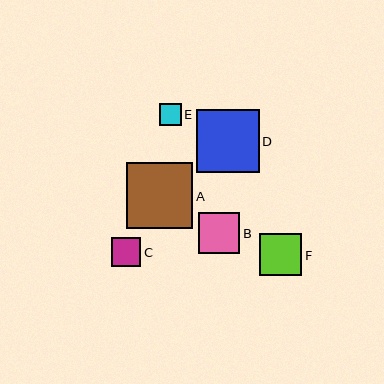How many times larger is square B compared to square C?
Square B is approximately 1.4 times the size of square C.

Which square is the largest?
Square A is the largest with a size of approximately 66 pixels.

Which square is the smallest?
Square E is the smallest with a size of approximately 21 pixels.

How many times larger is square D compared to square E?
Square D is approximately 2.9 times the size of square E.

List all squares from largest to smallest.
From largest to smallest: A, D, F, B, C, E.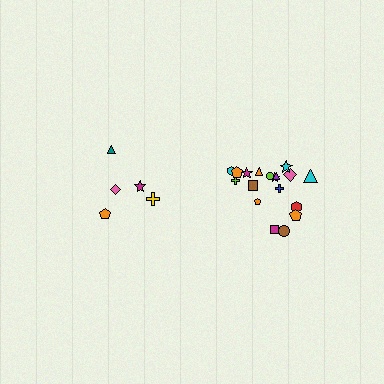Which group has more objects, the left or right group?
The right group.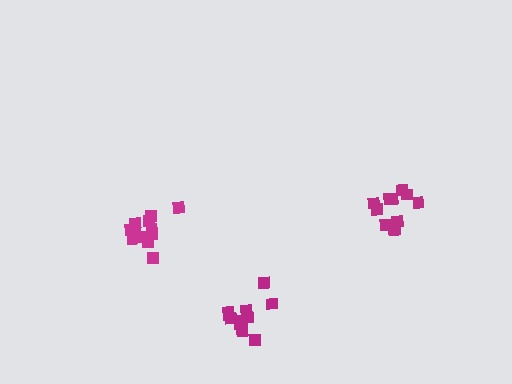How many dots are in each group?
Group 1: 11 dots, Group 2: 14 dots, Group 3: 12 dots (37 total).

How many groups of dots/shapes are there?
There are 3 groups.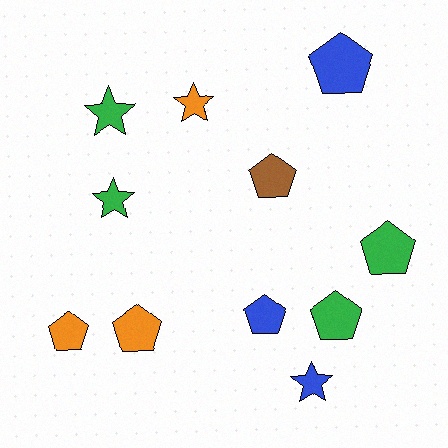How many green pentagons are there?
There are 2 green pentagons.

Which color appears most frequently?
Green, with 4 objects.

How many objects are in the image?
There are 11 objects.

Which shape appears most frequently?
Pentagon, with 7 objects.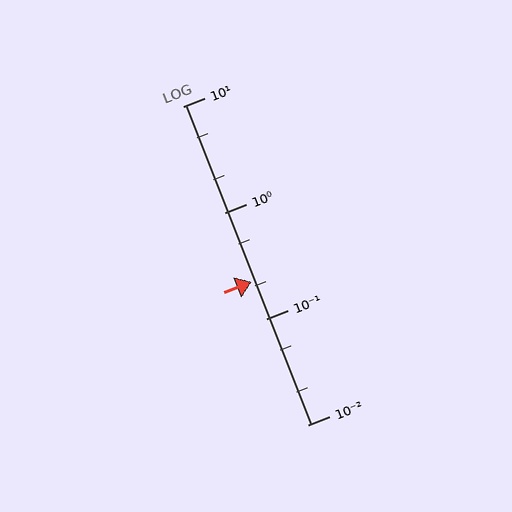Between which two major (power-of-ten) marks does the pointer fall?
The pointer is between 0.1 and 1.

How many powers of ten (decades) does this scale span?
The scale spans 3 decades, from 0.01 to 10.